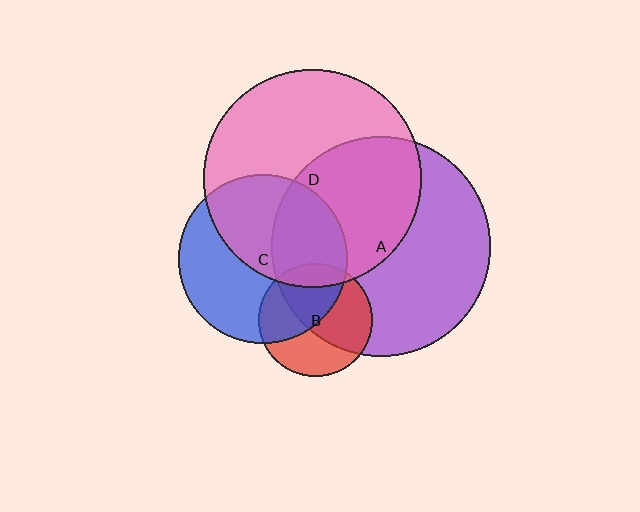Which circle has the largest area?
Circle A (purple).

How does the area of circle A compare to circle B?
Approximately 3.8 times.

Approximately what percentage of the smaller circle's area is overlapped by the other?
Approximately 50%.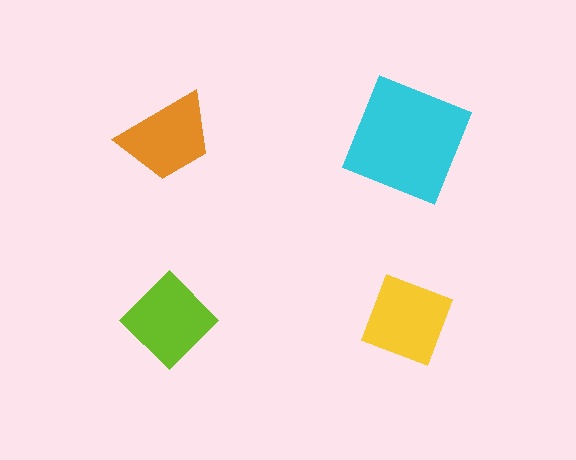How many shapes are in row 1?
2 shapes.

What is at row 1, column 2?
A cyan square.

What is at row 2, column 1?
A lime diamond.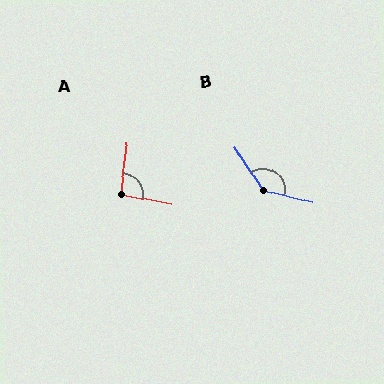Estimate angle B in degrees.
Approximately 137 degrees.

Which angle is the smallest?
A, at approximately 93 degrees.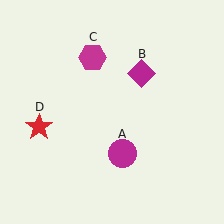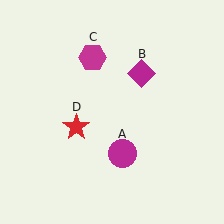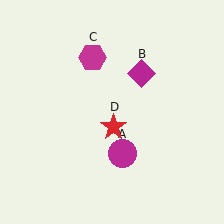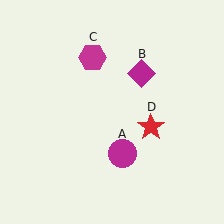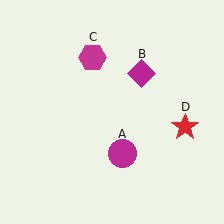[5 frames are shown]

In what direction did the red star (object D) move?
The red star (object D) moved right.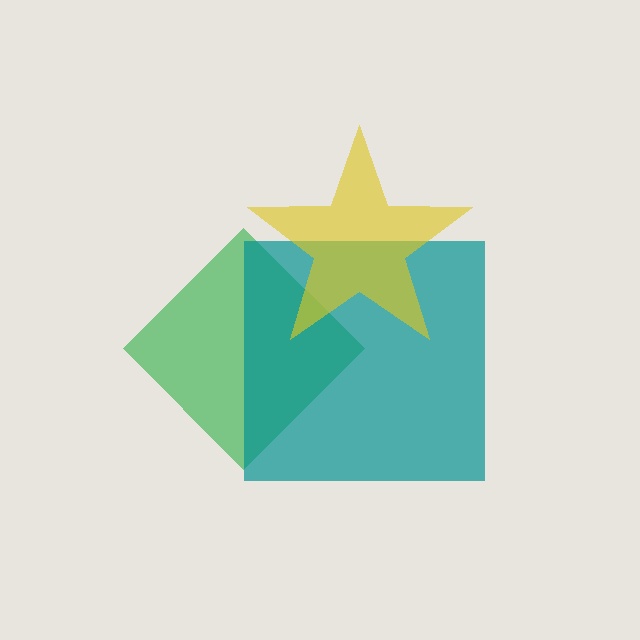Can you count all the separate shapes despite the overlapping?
Yes, there are 3 separate shapes.